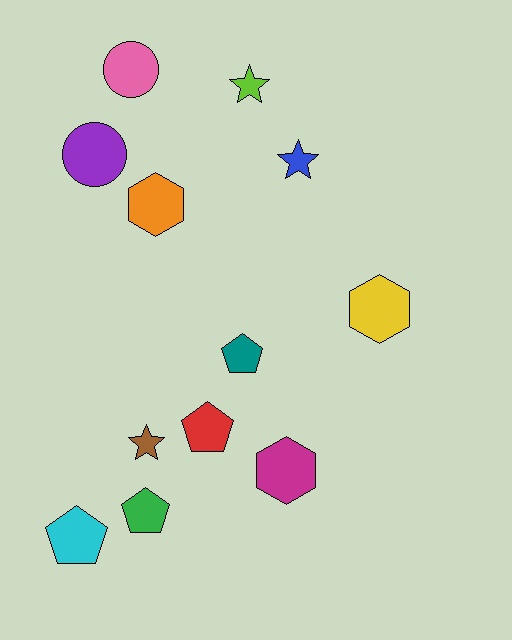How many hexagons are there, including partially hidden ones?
There are 3 hexagons.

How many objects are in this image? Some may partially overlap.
There are 12 objects.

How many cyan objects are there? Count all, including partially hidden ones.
There is 1 cyan object.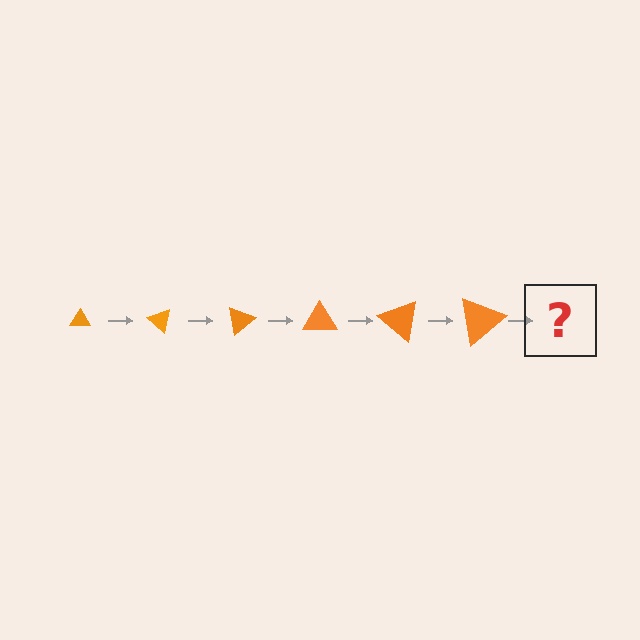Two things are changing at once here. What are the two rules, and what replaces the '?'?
The two rules are that the triangle grows larger each step and it rotates 40 degrees each step. The '?' should be a triangle, larger than the previous one and rotated 240 degrees from the start.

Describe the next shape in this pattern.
It should be a triangle, larger than the previous one and rotated 240 degrees from the start.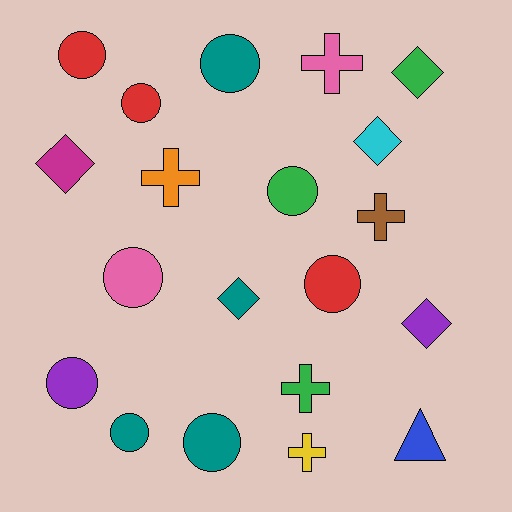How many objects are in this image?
There are 20 objects.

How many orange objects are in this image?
There is 1 orange object.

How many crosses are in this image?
There are 5 crosses.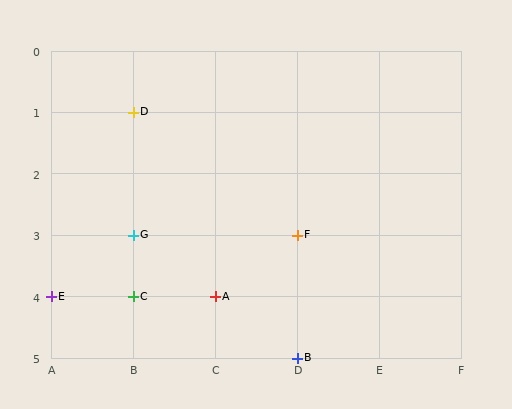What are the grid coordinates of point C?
Point C is at grid coordinates (B, 4).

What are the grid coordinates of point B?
Point B is at grid coordinates (D, 5).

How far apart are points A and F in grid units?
Points A and F are 1 column and 1 row apart (about 1.4 grid units diagonally).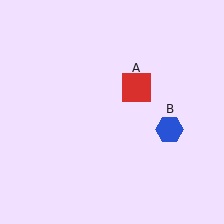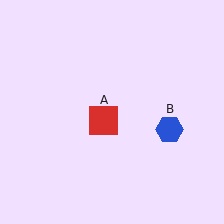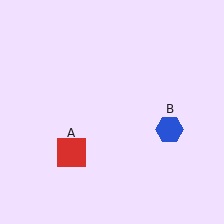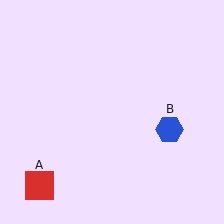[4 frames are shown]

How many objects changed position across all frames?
1 object changed position: red square (object A).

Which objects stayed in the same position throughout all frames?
Blue hexagon (object B) remained stationary.